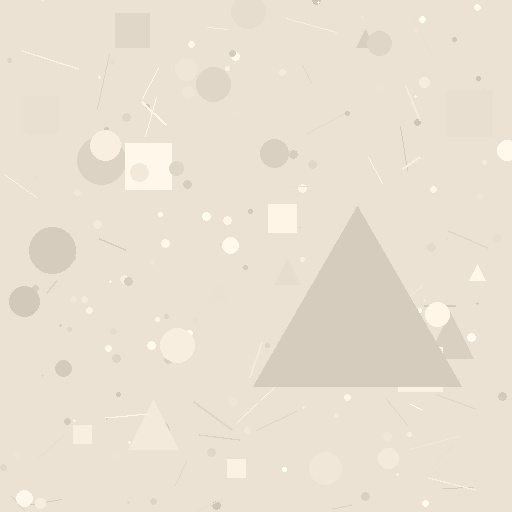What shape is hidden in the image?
A triangle is hidden in the image.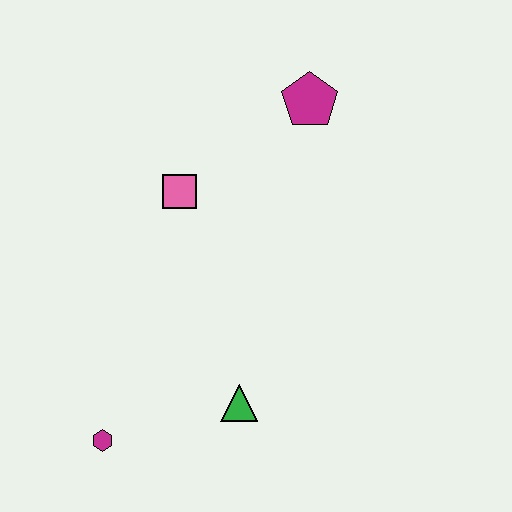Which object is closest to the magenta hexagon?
The green triangle is closest to the magenta hexagon.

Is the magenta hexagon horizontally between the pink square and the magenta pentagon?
No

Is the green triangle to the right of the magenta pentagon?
No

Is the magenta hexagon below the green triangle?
Yes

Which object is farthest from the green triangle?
The magenta pentagon is farthest from the green triangle.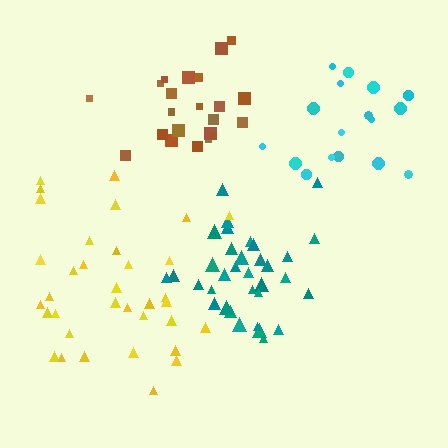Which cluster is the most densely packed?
Teal.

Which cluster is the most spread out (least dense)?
Yellow.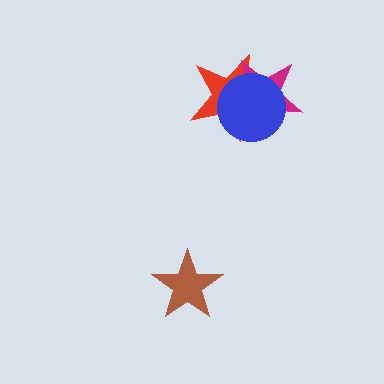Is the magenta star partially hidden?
Yes, it is partially covered by another shape.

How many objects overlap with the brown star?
0 objects overlap with the brown star.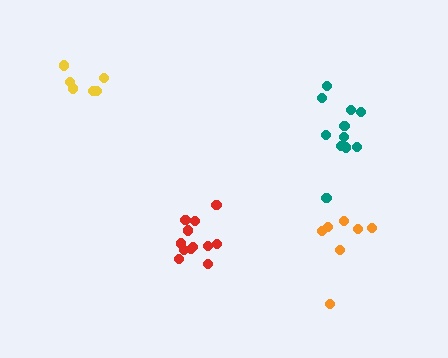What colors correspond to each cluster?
The clusters are colored: red, yellow, orange, teal.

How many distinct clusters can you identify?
There are 4 distinct clusters.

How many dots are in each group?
Group 1: 12 dots, Group 2: 6 dots, Group 3: 7 dots, Group 4: 11 dots (36 total).